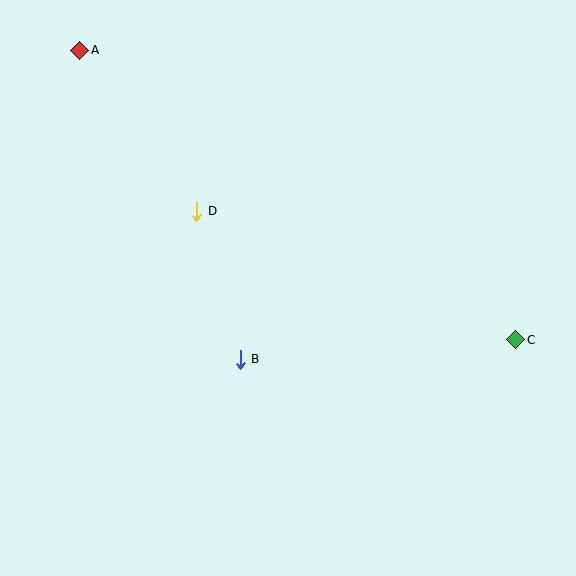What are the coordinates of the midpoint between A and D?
The midpoint between A and D is at (138, 131).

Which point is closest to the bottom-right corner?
Point C is closest to the bottom-right corner.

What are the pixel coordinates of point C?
Point C is at (516, 340).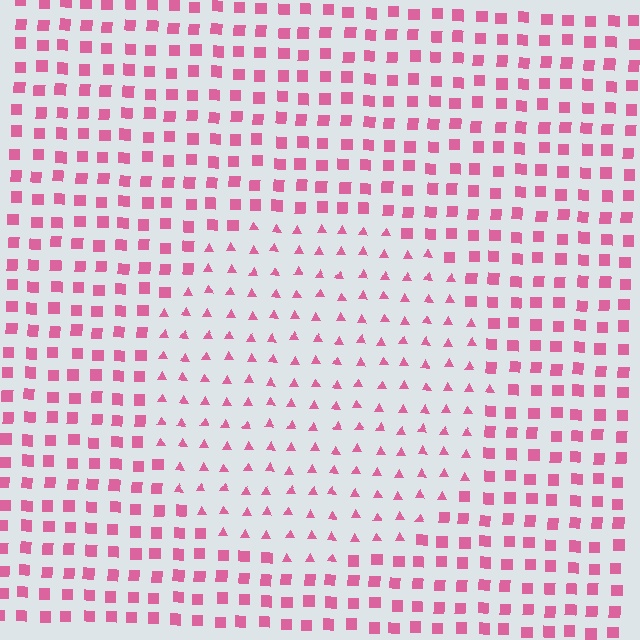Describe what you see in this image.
The image is filled with small pink elements arranged in a uniform grid. A circle-shaped region contains triangles, while the surrounding area contains squares. The boundary is defined purely by the change in element shape.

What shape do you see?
I see a circle.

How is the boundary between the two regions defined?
The boundary is defined by a change in element shape: triangles inside vs. squares outside. All elements share the same color and spacing.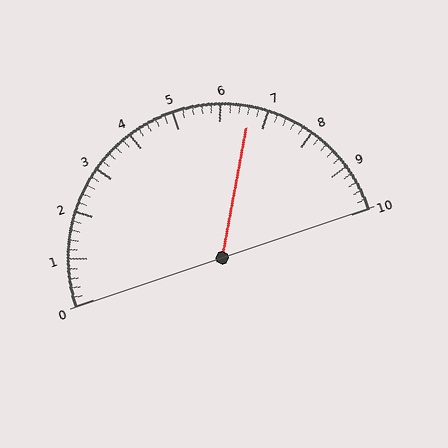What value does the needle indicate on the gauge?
The needle indicates approximately 6.6.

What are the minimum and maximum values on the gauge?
The gauge ranges from 0 to 10.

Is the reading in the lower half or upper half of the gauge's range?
The reading is in the upper half of the range (0 to 10).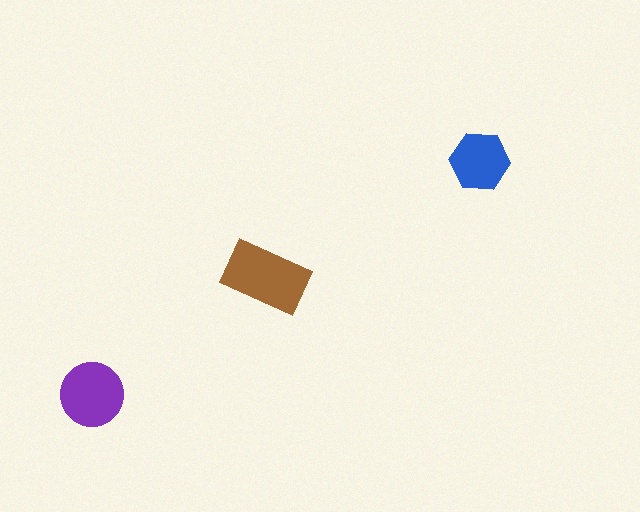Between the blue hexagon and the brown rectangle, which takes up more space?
The brown rectangle.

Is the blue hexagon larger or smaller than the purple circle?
Smaller.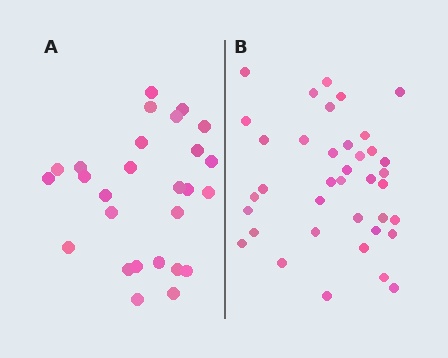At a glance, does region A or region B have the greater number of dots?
Region B (the right region) has more dots.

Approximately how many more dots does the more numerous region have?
Region B has roughly 12 or so more dots than region A.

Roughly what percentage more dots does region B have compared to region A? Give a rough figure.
About 40% more.